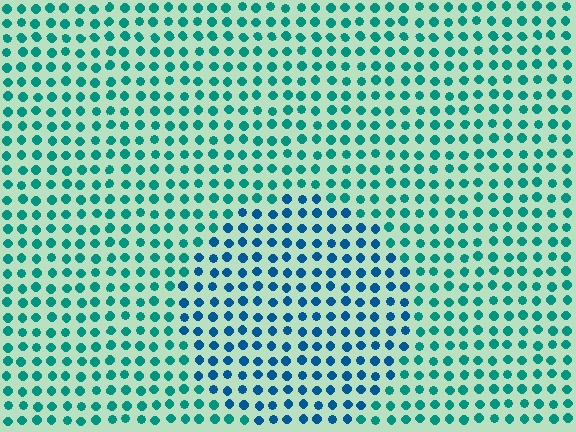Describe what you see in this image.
The image is filled with small teal elements in a uniform arrangement. A circle-shaped region is visible where the elements are tinted to a slightly different hue, forming a subtle color boundary.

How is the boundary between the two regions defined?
The boundary is defined purely by a slight shift in hue (about 33 degrees). Spacing, size, and orientation are identical on both sides.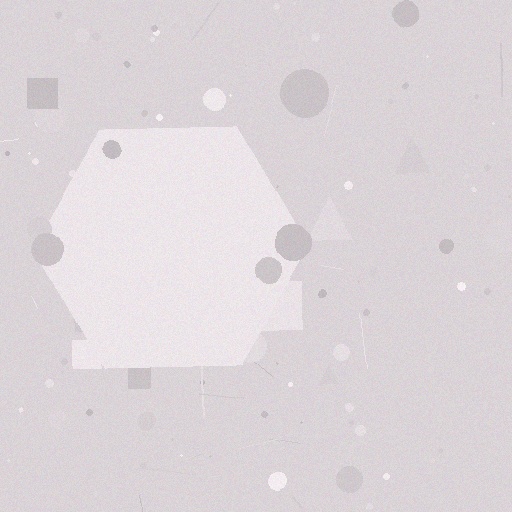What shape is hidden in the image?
A hexagon is hidden in the image.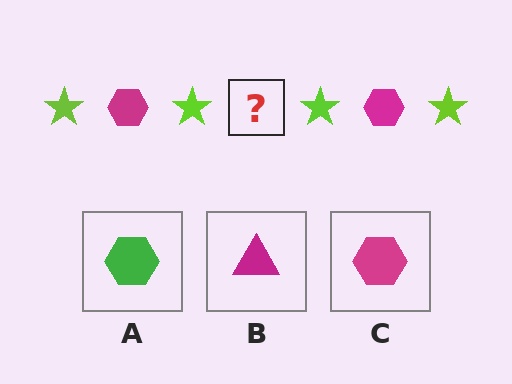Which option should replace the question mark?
Option C.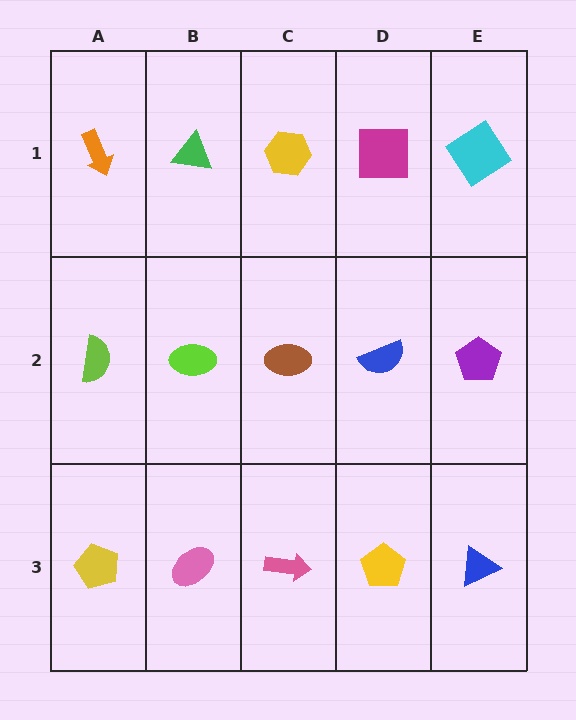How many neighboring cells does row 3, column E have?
2.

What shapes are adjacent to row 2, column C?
A yellow hexagon (row 1, column C), a pink arrow (row 3, column C), a lime ellipse (row 2, column B), a blue semicircle (row 2, column D).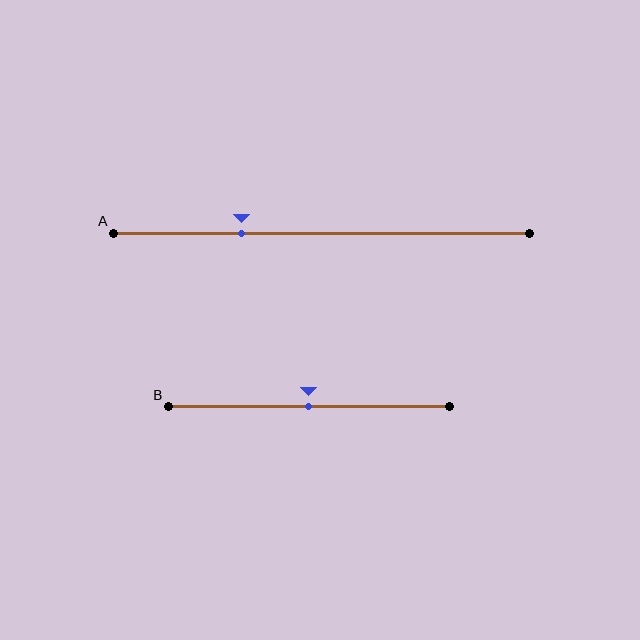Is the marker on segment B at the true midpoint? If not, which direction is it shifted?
Yes, the marker on segment B is at the true midpoint.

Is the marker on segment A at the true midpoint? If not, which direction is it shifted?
No, the marker on segment A is shifted to the left by about 19% of the segment length.